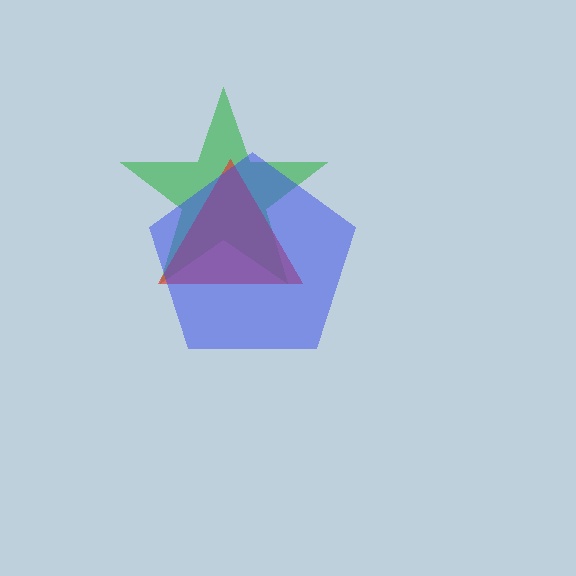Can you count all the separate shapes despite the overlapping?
Yes, there are 3 separate shapes.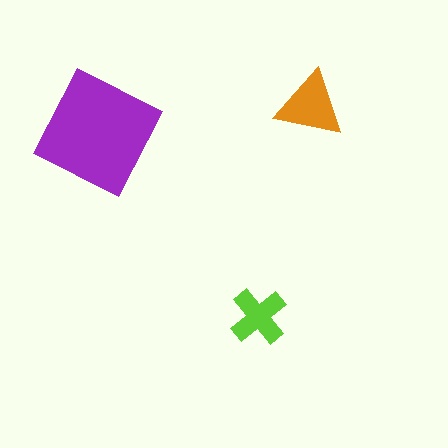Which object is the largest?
The purple square.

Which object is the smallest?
The lime cross.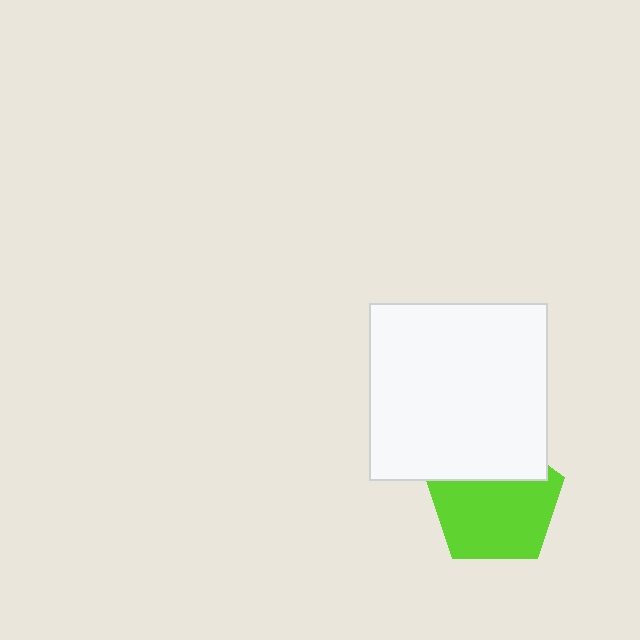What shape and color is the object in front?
The object in front is a white square.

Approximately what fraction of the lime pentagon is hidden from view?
Roughly 31% of the lime pentagon is hidden behind the white square.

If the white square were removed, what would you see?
You would see the complete lime pentagon.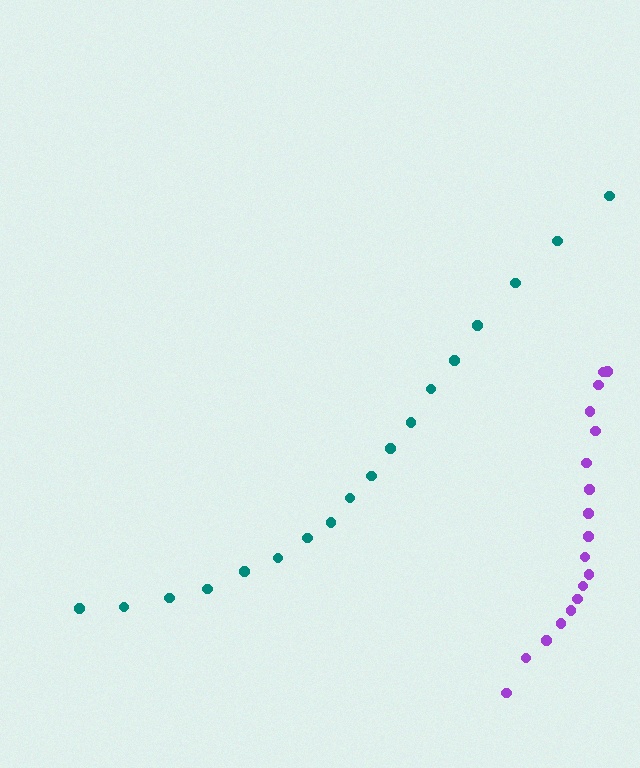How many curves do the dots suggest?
There are 2 distinct paths.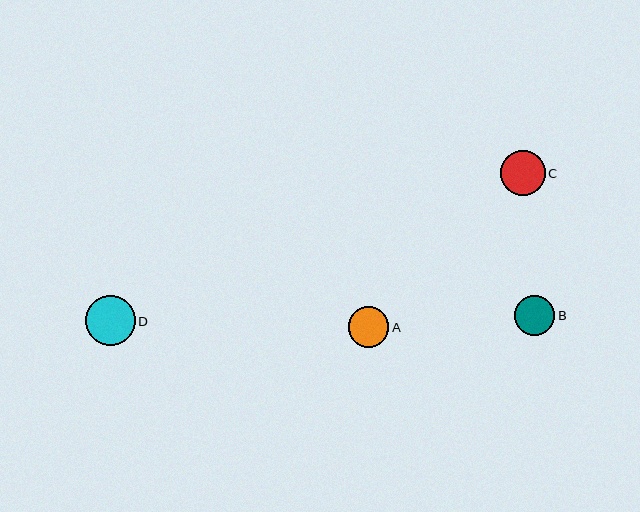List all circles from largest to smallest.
From largest to smallest: D, C, A, B.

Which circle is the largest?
Circle D is the largest with a size of approximately 49 pixels.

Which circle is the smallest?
Circle B is the smallest with a size of approximately 40 pixels.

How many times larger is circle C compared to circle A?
Circle C is approximately 1.1 times the size of circle A.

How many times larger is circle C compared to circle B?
Circle C is approximately 1.1 times the size of circle B.